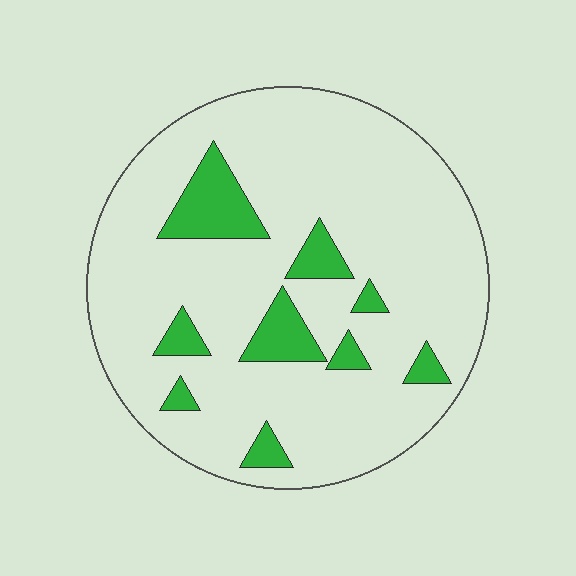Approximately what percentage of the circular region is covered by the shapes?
Approximately 15%.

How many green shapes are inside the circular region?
9.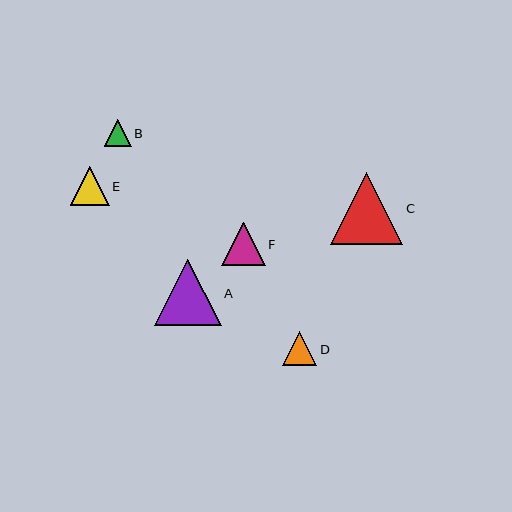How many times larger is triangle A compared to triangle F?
Triangle A is approximately 1.5 times the size of triangle F.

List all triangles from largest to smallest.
From largest to smallest: C, A, F, E, D, B.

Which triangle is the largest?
Triangle C is the largest with a size of approximately 72 pixels.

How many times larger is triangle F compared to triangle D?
Triangle F is approximately 1.3 times the size of triangle D.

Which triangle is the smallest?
Triangle B is the smallest with a size of approximately 27 pixels.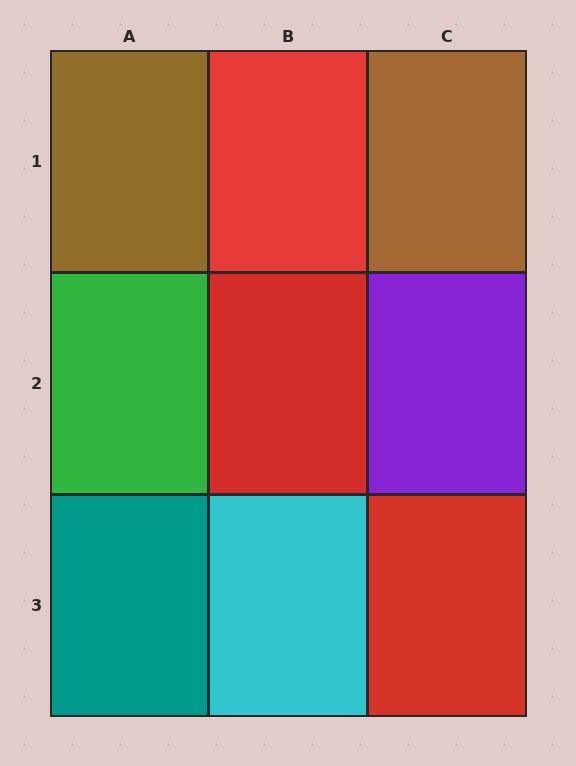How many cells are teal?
1 cell is teal.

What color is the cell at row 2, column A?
Green.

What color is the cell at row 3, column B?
Cyan.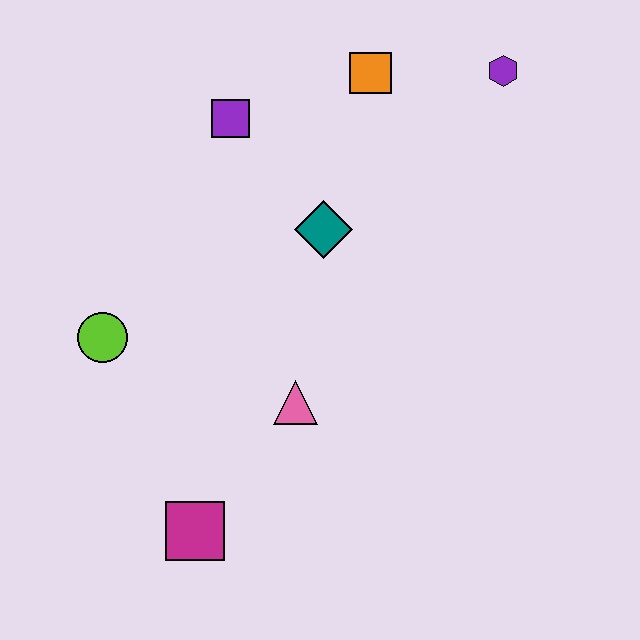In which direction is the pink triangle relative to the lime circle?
The pink triangle is to the right of the lime circle.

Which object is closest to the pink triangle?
The magenta square is closest to the pink triangle.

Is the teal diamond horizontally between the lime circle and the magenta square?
No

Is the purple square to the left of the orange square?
Yes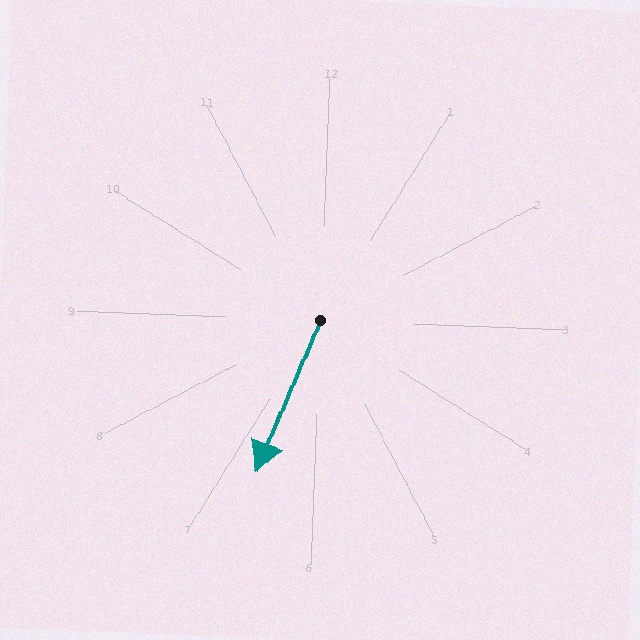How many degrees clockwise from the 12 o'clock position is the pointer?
Approximately 201 degrees.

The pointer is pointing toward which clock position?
Roughly 7 o'clock.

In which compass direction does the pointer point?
South.